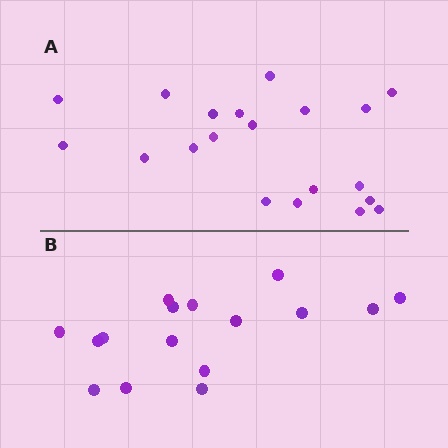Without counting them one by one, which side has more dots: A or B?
Region A (the top region) has more dots.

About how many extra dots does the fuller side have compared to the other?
Region A has about 4 more dots than region B.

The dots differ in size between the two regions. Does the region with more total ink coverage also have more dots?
No. Region B has more total ink coverage because its dots are larger, but region A actually contains more individual dots. Total area can be misleading — the number of items is what matters here.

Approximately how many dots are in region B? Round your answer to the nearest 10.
About 20 dots. (The exact count is 16, which rounds to 20.)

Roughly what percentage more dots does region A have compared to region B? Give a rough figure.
About 25% more.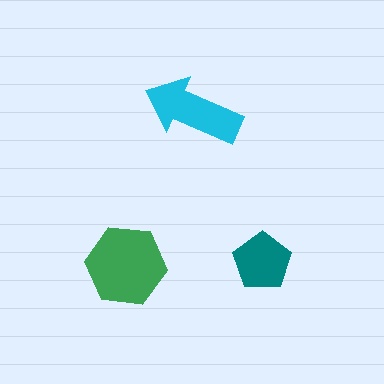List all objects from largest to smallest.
The green hexagon, the cyan arrow, the teal pentagon.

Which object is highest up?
The cyan arrow is topmost.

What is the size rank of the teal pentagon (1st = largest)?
3rd.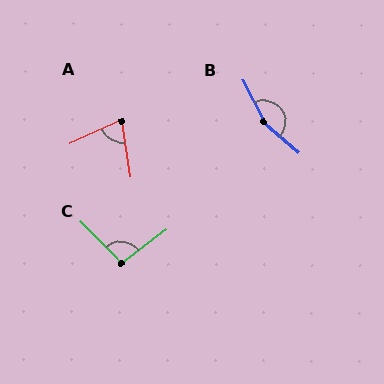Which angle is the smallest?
A, at approximately 75 degrees.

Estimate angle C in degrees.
Approximately 98 degrees.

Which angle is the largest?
B, at approximately 158 degrees.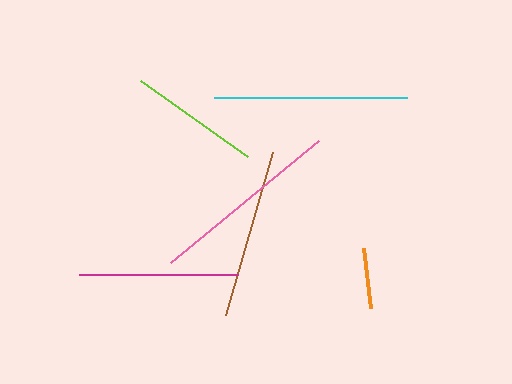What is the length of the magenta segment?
The magenta segment is approximately 159 pixels long.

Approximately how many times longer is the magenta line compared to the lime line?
The magenta line is approximately 1.2 times the length of the lime line.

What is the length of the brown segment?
The brown segment is approximately 169 pixels long.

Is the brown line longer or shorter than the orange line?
The brown line is longer than the orange line.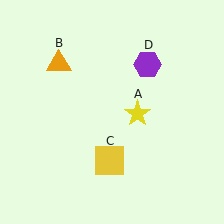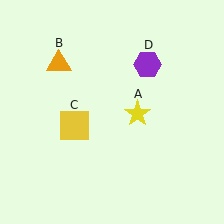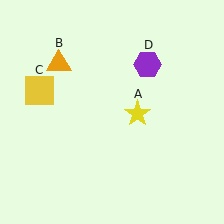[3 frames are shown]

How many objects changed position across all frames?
1 object changed position: yellow square (object C).